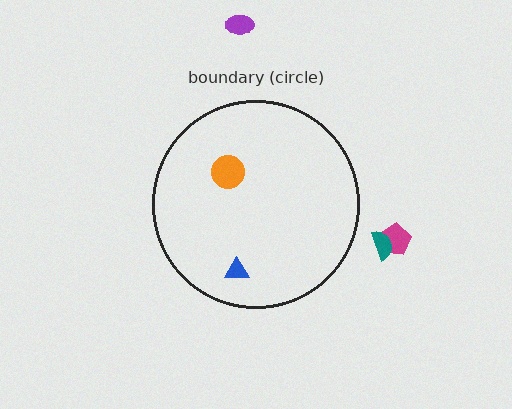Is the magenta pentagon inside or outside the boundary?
Outside.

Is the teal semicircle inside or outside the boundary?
Outside.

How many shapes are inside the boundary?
2 inside, 3 outside.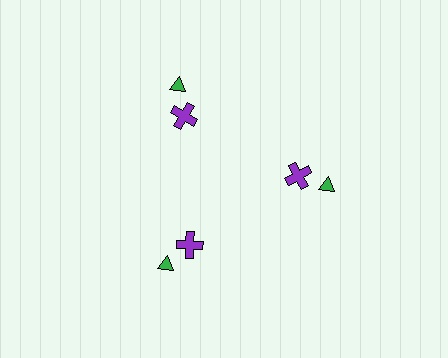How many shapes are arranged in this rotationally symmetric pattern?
There are 6 shapes, arranged in 3 groups of 2.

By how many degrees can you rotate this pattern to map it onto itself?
The pattern maps onto itself every 120 degrees of rotation.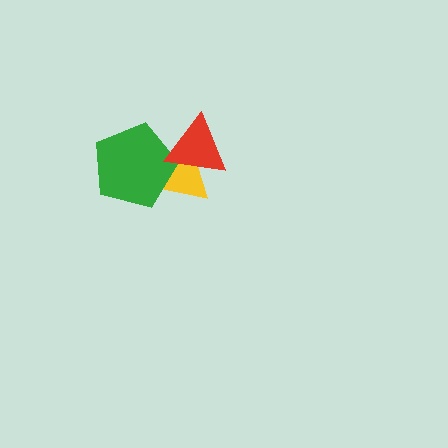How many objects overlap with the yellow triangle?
2 objects overlap with the yellow triangle.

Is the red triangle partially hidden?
No, no other shape covers it.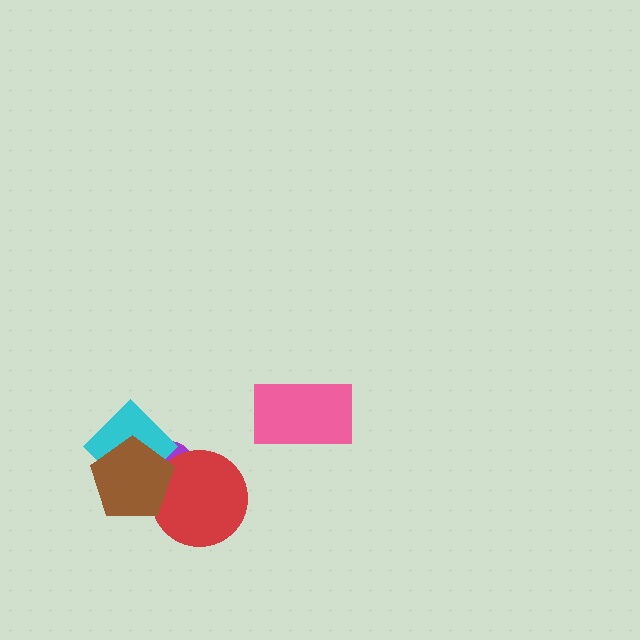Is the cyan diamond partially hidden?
Yes, it is partially covered by another shape.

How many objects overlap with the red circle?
2 objects overlap with the red circle.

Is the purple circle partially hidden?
Yes, it is partially covered by another shape.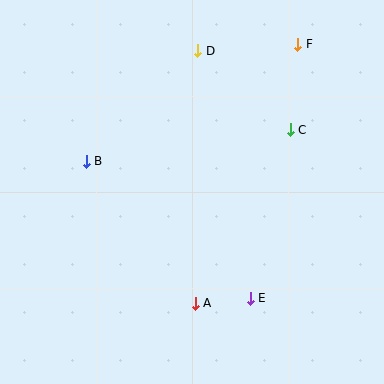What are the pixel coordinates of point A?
Point A is at (195, 303).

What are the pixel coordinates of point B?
Point B is at (86, 161).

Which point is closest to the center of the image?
Point B at (86, 161) is closest to the center.